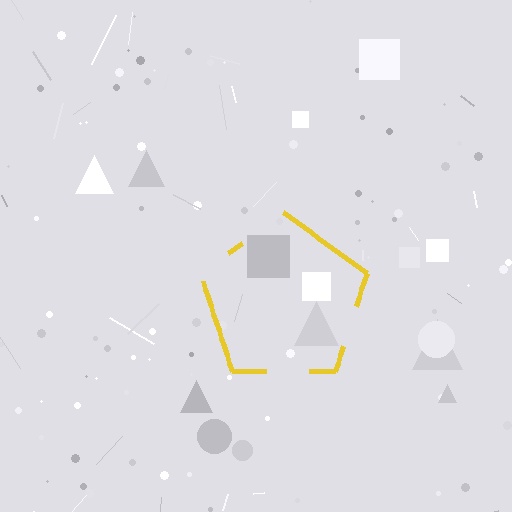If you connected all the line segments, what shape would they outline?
They would outline a pentagon.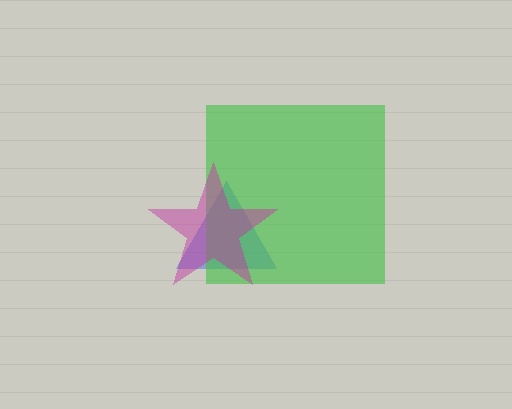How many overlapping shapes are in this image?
There are 3 overlapping shapes in the image.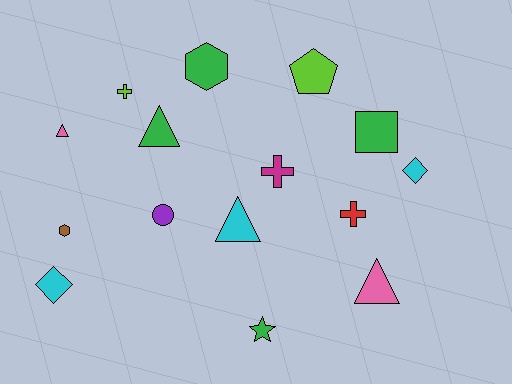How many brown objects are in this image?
There is 1 brown object.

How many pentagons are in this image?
There is 1 pentagon.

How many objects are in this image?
There are 15 objects.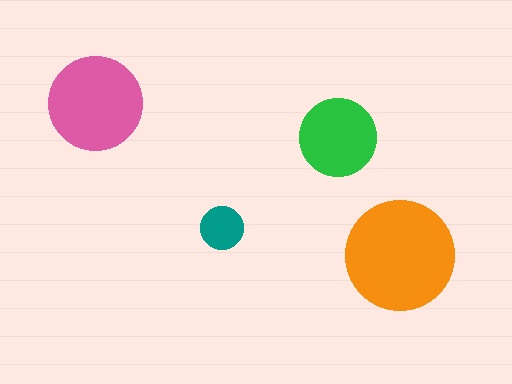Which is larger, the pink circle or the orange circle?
The orange one.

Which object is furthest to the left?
The pink circle is leftmost.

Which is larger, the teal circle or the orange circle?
The orange one.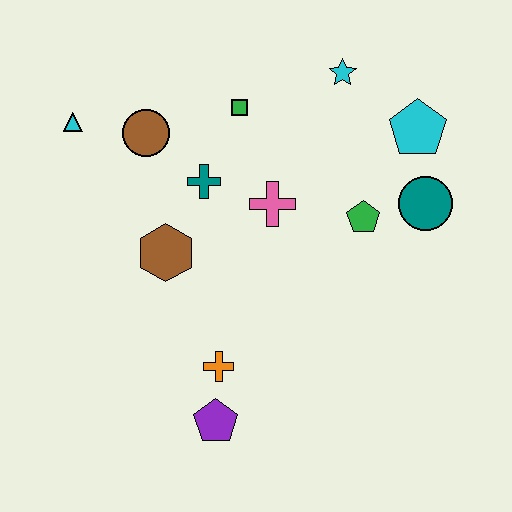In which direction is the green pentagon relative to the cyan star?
The green pentagon is below the cyan star.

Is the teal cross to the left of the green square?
Yes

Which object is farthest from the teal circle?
The cyan triangle is farthest from the teal circle.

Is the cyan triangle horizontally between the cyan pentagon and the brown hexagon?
No